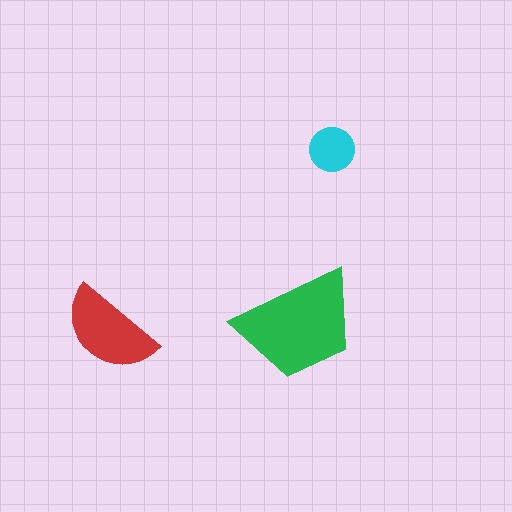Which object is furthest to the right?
The cyan circle is rightmost.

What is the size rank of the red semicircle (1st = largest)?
2nd.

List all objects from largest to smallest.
The green trapezoid, the red semicircle, the cyan circle.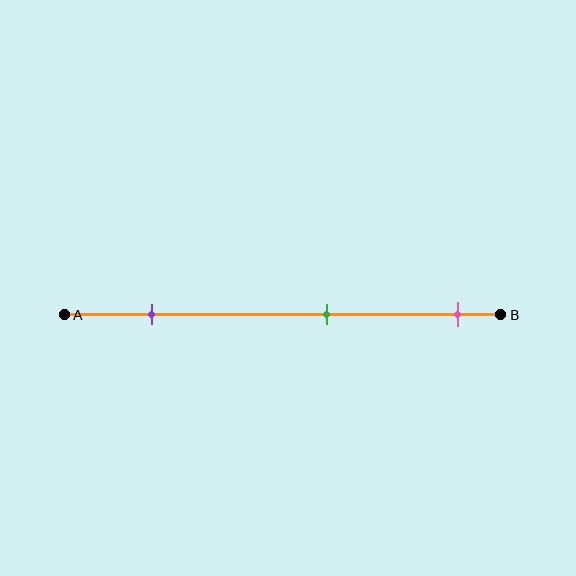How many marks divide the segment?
There are 3 marks dividing the segment.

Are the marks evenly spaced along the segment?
Yes, the marks are approximately evenly spaced.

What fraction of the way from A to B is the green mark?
The green mark is approximately 60% (0.6) of the way from A to B.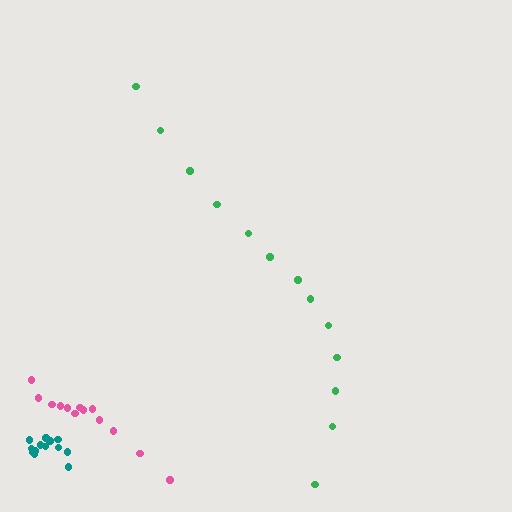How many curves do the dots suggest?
There are 3 distinct paths.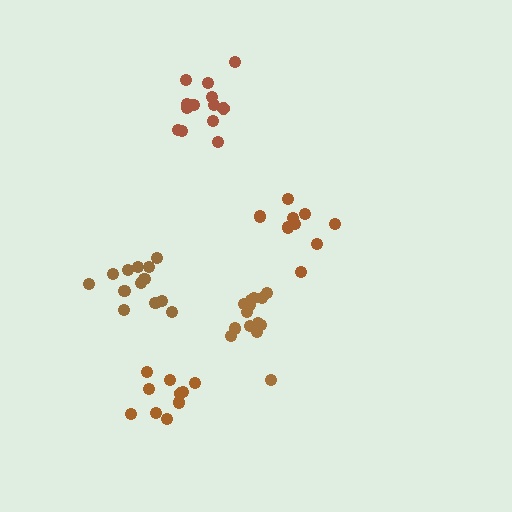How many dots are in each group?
Group 1: 13 dots, Group 2: 14 dots, Group 3: 10 dots, Group 4: 13 dots, Group 5: 9 dots (59 total).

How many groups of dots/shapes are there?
There are 5 groups.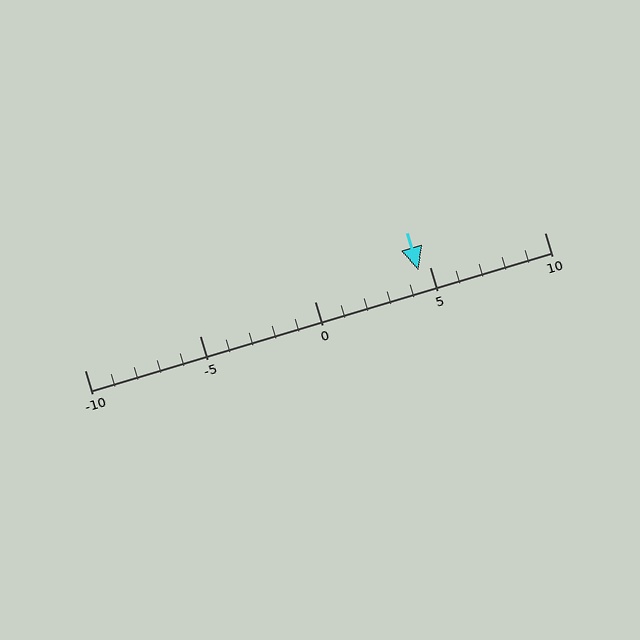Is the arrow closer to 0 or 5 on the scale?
The arrow is closer to 5.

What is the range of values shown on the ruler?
The ruler shows values from -10 to 10.